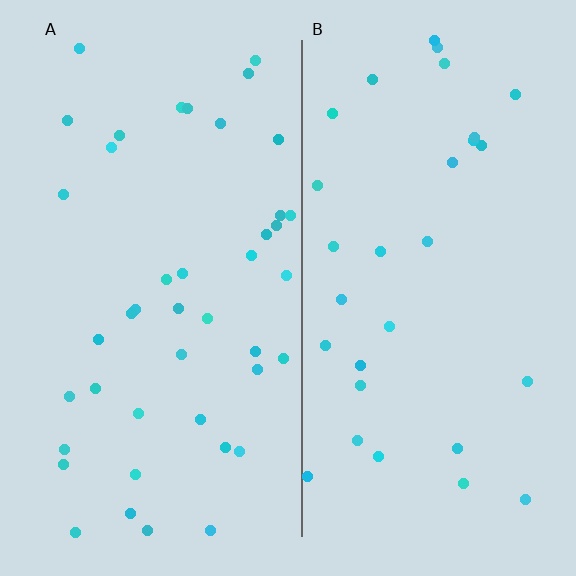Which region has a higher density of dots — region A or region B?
A (the left).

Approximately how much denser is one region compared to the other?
Approximately 1.4× — region A over region B.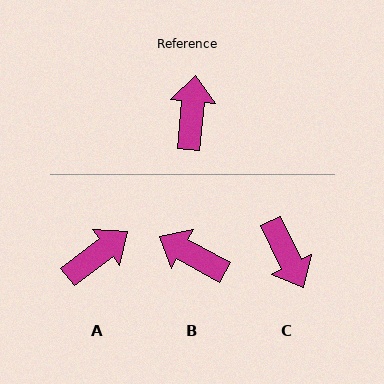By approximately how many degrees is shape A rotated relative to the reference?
Approximately 48 degrees clockwise.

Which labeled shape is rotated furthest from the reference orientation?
C, about 149 degrees away.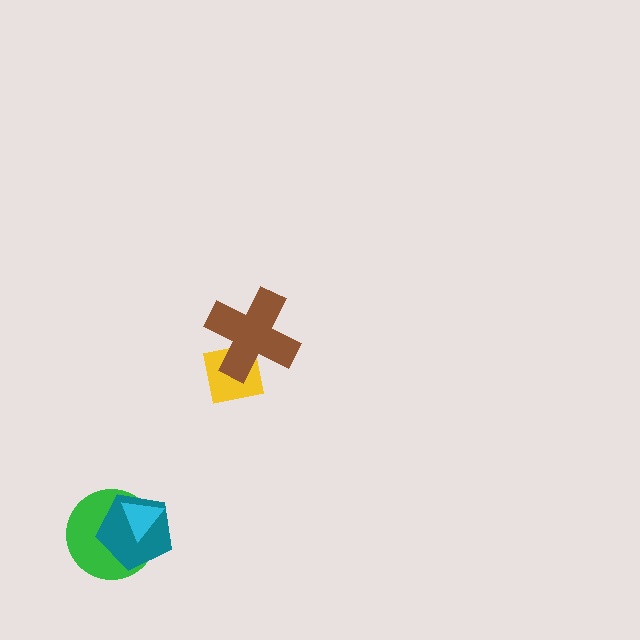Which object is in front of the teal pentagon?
The cyan triangle is in front of the teal pentagon.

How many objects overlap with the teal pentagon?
2 objects overlap with the teal pentagon.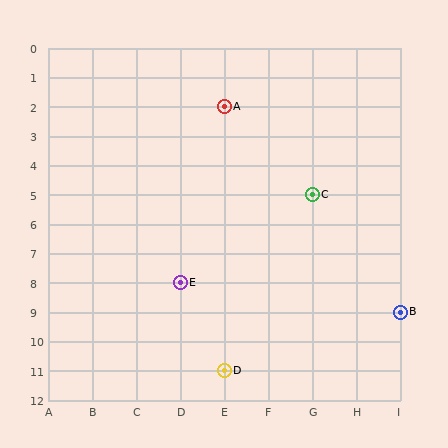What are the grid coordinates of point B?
Point B is at grid coordinates (I, 9).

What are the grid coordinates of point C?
Point C is at grid coordinates (G, 5).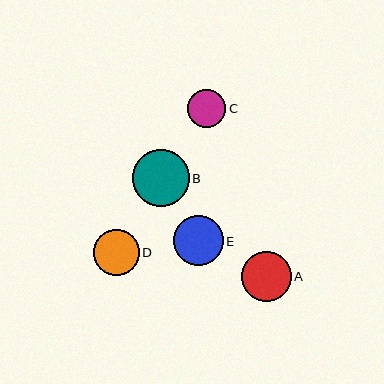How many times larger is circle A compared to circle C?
Circle A is approximately 1.3 times the size of circle C.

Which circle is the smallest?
Circle C is the smallest with a size of approximately 38 pixels.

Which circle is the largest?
Circle B is the largest with a size of approximately 57 pixels.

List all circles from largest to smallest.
From largest to smallest: B, E, A, D, C.